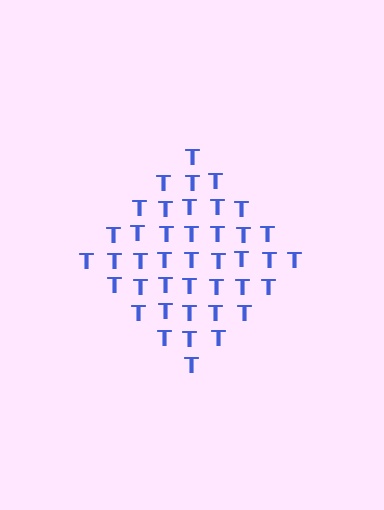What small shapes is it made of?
It is made of small letter T's.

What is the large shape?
The large shape is a diamond.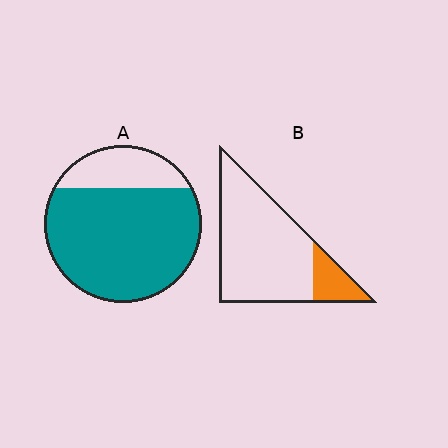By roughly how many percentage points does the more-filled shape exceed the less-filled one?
By roughly 60 percentage points (A over B).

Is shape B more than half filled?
No.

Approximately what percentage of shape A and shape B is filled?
A is approximately 80% and B is approximately 15%.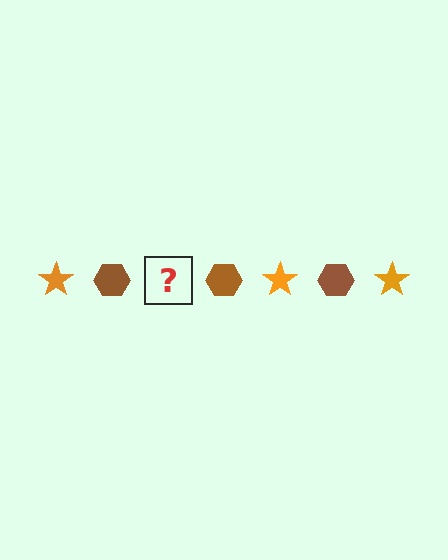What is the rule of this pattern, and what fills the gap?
The rule is that the pattern alternates between orange star and brown hexagon. The gap should be filled with an orange star.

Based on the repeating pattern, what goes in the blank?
The blank should be an orange star.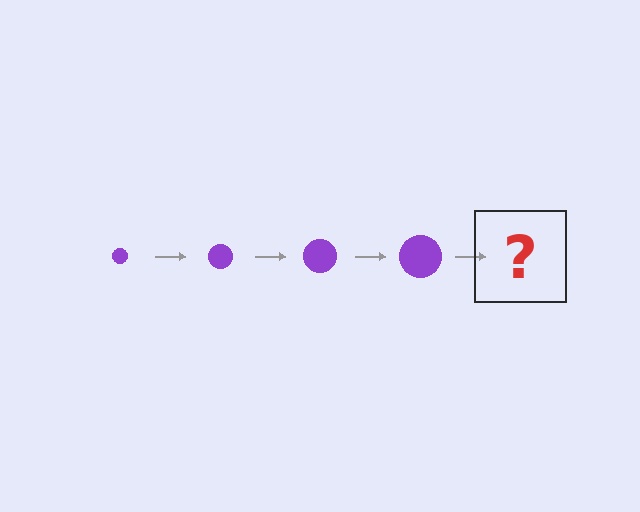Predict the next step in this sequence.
The next step is a purple circle, larger than the previous one.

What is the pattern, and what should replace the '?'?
The pattern is that the circle gets progressively larger each step. The '?' should be a purple circle, larger than the previous one.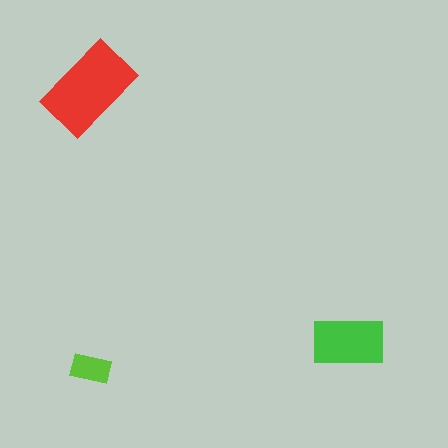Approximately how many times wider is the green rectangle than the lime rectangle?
About 2 times wider.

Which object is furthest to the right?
The green rectangle is rightmost.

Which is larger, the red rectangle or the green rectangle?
The red one.